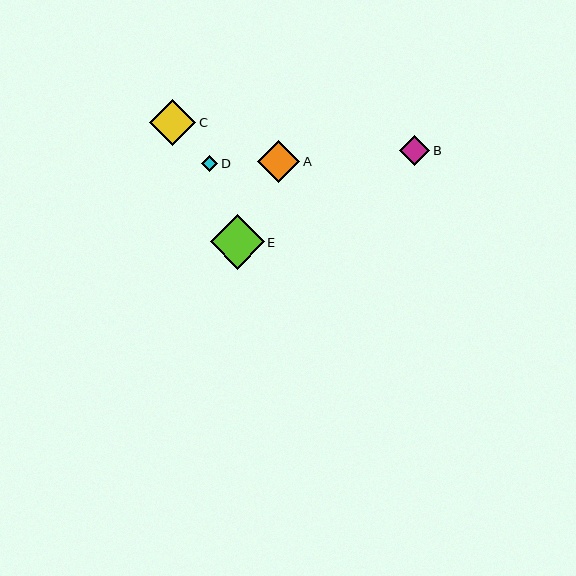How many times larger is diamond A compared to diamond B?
Diamond A is approximately 1.4 times the size of diamond B.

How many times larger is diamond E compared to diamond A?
Diamond E is approximately 1.3 times the size of diamond A.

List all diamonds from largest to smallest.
From largest to smallest: E, C, A, B, D.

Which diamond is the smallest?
Diamond D is the smallest with a size of approximately 16 pixels.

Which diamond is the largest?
Diamond E is the largest with a size of approximately 54 pixels.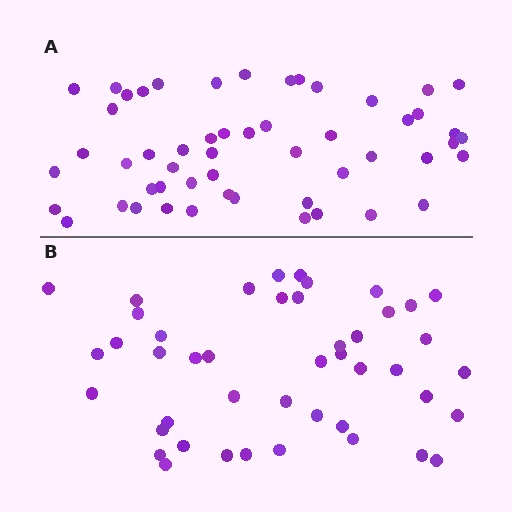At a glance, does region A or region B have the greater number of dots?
Region A (the top region) has more dots.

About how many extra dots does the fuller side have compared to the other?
Region A has roughly 8 or so more dots than region B.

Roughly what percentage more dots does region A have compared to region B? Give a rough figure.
About 20% more.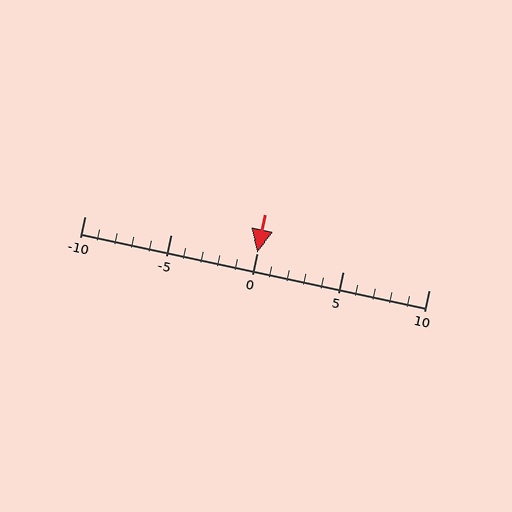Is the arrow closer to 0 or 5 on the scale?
The arrow is closer to 0.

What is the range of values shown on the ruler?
The ruler shows values from -10 to 10.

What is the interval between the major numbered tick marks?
The major tick marks are spaced 5 units apart.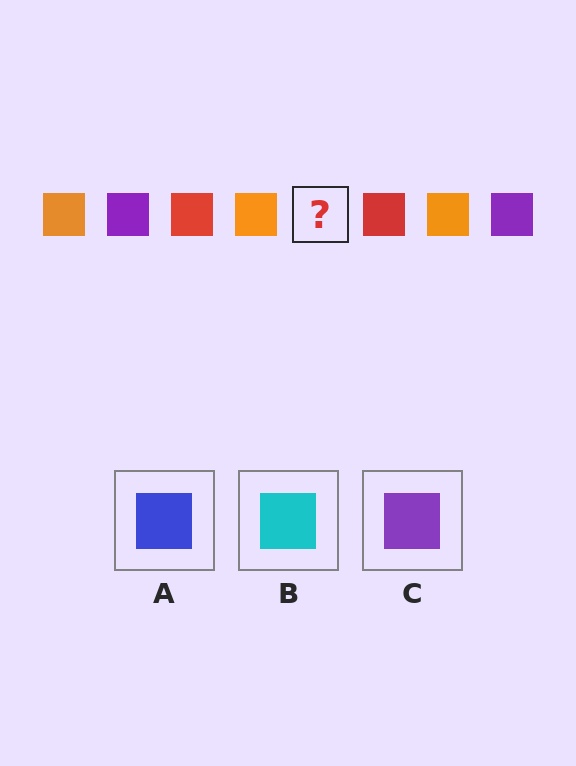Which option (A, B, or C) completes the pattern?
C.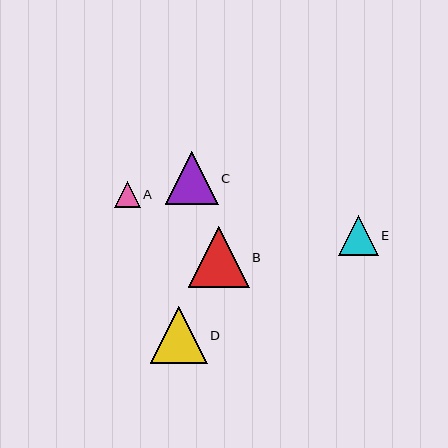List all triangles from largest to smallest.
From largest to smallest: B, D, C, E, A.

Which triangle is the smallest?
Triangle A is the smallest with a size of approximately 26 pixels.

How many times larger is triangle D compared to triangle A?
Triangle D is approximately 2.2 times the size of triangle A.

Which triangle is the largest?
Triangle B is the largest with a size of approximately 61 pixels.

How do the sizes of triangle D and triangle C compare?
Triangle D and triangle C are approximately the same size.